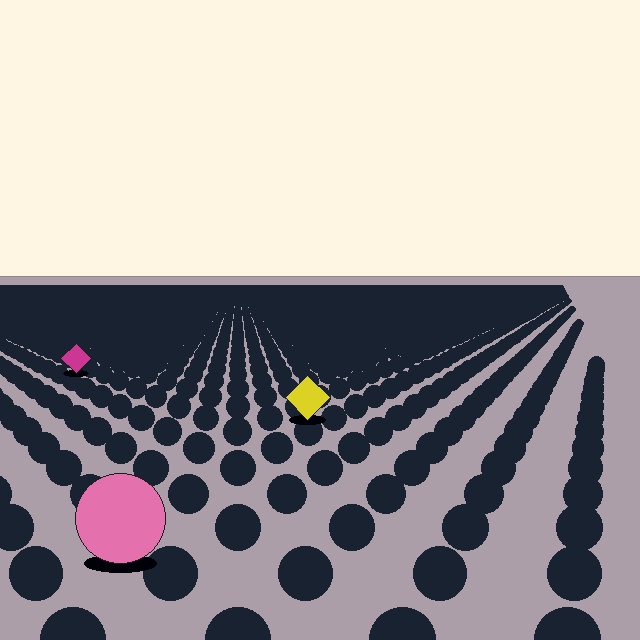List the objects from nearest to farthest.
From nearest to farthest: the pink circle, the yellow diamond, the magenta diamond.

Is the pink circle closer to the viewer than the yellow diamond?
Yes. The pink circle is closer — you can tell from the texture gradient: the ground texture is coarser near it.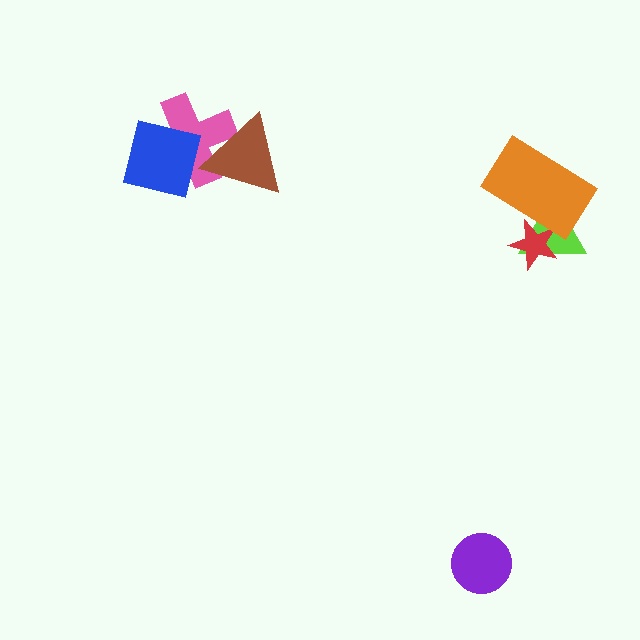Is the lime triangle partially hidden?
Yes, it is partially covered by another shape.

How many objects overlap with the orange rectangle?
2 objects overlap with the orange rectangle.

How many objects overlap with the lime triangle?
2 objects overlap with the lime triangle.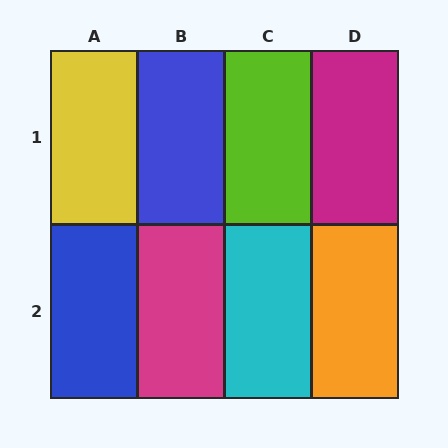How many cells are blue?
2 cells are blue.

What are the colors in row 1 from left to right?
Yellow, blue, lime, magenta.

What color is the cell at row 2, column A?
Blue.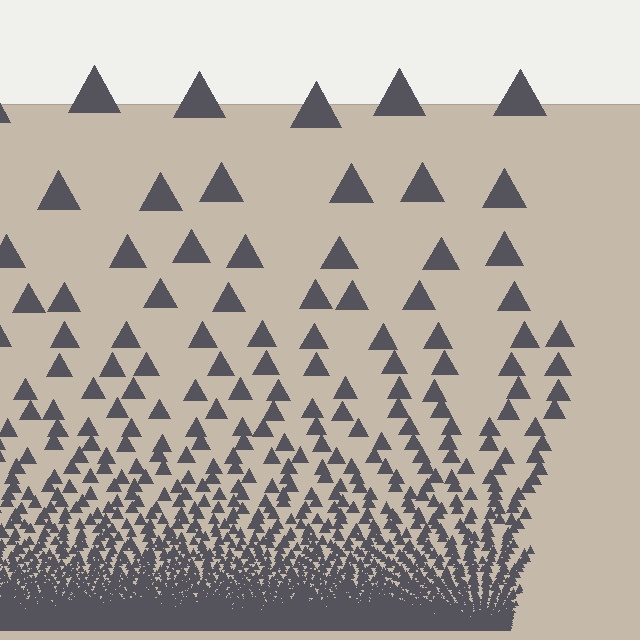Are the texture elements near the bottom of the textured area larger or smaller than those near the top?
Smaller. The gradient is inverted — elements near the bottom are smaller and denser.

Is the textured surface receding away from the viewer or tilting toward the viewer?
The surface appears to tilt toward the viewer. Texture elements get larger and sparser toward the top.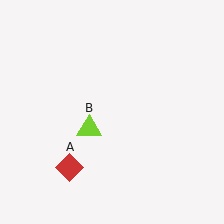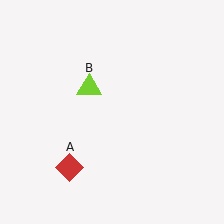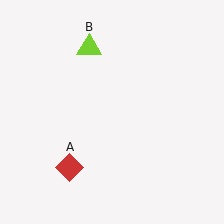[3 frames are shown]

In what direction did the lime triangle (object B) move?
The lime triangle (object B) moved up.